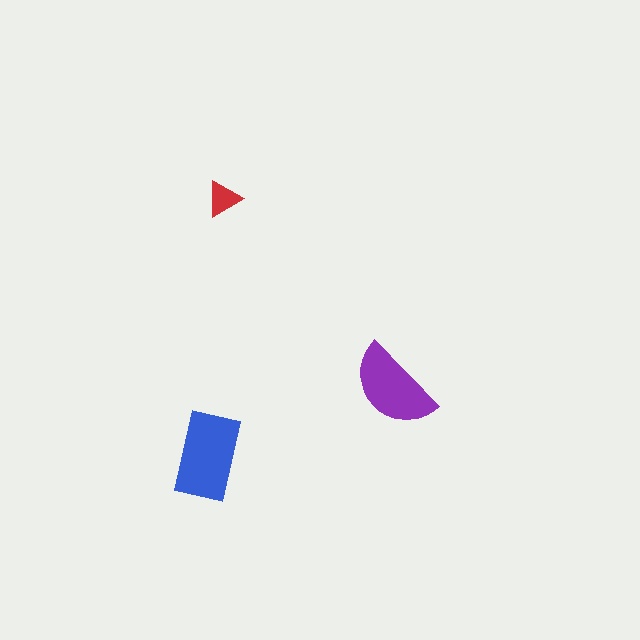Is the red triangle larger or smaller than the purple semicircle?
Smaller.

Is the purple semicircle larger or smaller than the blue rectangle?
Smaller.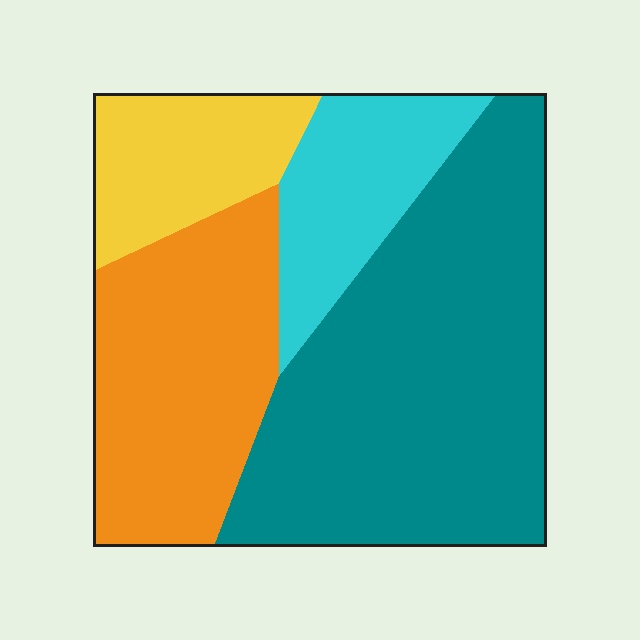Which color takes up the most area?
Teal, at roughly 45%.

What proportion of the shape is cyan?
Cyan takes up about one eighth (1/8) of the shape.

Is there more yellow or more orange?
Orange.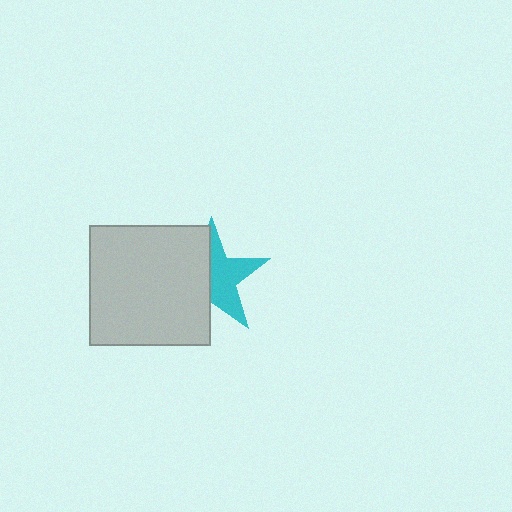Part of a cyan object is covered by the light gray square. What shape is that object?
It is a star.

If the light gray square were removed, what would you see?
You would see the complete cyan star.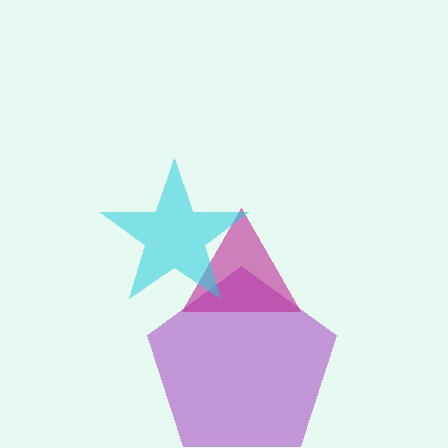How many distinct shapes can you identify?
There are 3 distinct shapes: a purple pentagon, a magenta triangle, a cyan star.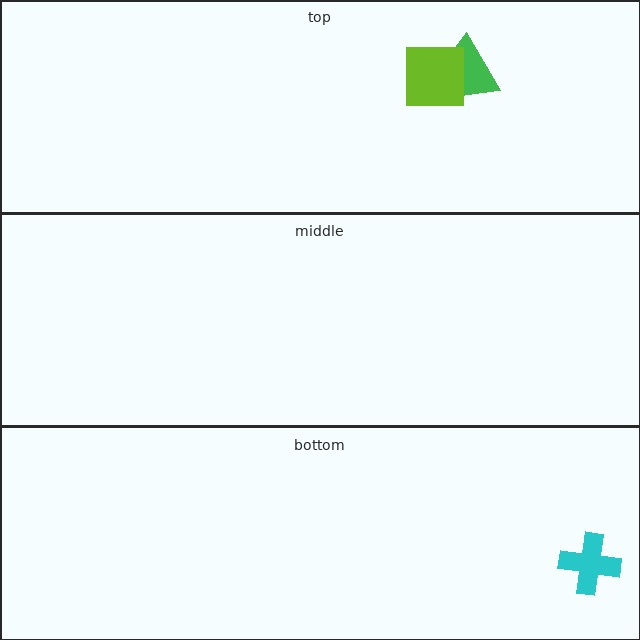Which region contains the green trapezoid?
The top region.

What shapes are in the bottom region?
The cyan cross.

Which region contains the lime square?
The top region.